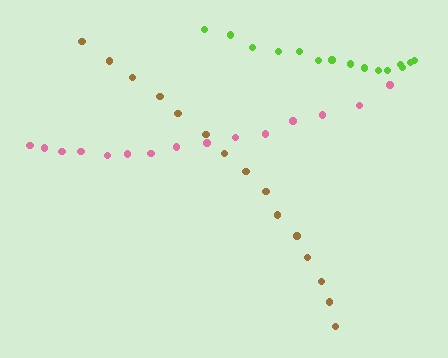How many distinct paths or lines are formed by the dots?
There are 3 distinct paths.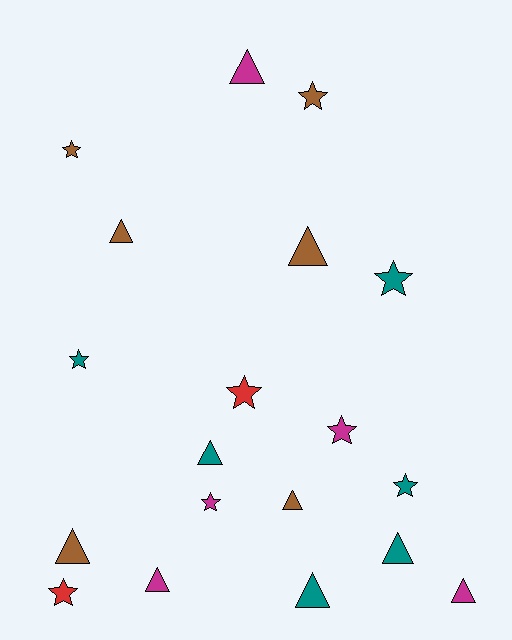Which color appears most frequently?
Brown, with 6 objects.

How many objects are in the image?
There are 19 objects.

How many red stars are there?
There are 2 red stars.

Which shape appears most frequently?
Triangle, with 10 objects.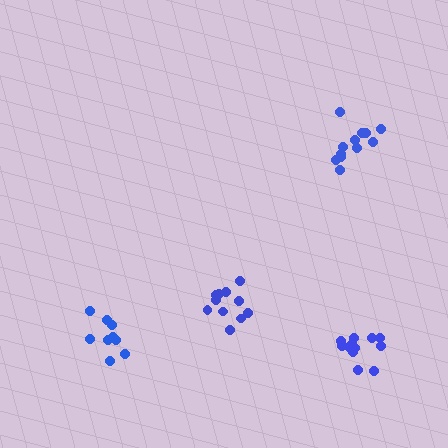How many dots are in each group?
Group 1: 12 dots, Group 2: 12 dots, Group 3: 9 dots, Group 4: 11 dots (44 total).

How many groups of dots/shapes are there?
There are 4 groups.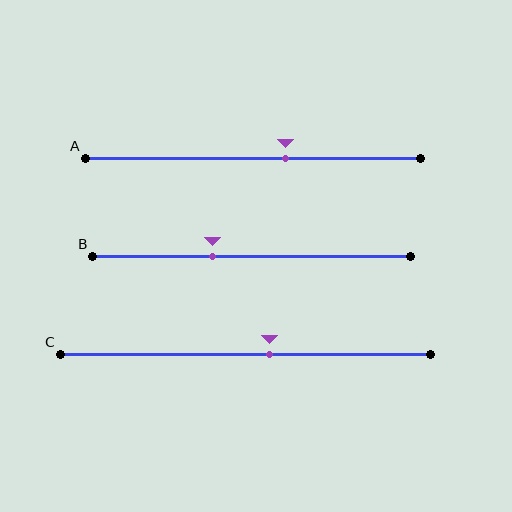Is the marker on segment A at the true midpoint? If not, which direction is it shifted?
No, the marker on segment A is shifted to the right by about 10% of the segment length.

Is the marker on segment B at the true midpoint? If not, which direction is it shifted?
No, the marker on segment B is shifted to the left by about 12% of the segment length.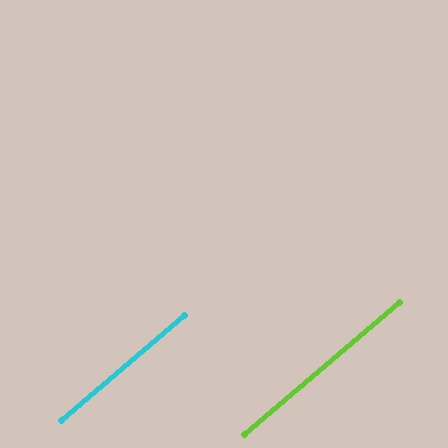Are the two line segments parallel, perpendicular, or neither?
Parallel — their directions differ by only 0.1°.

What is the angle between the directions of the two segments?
Approximately 0 degrees.